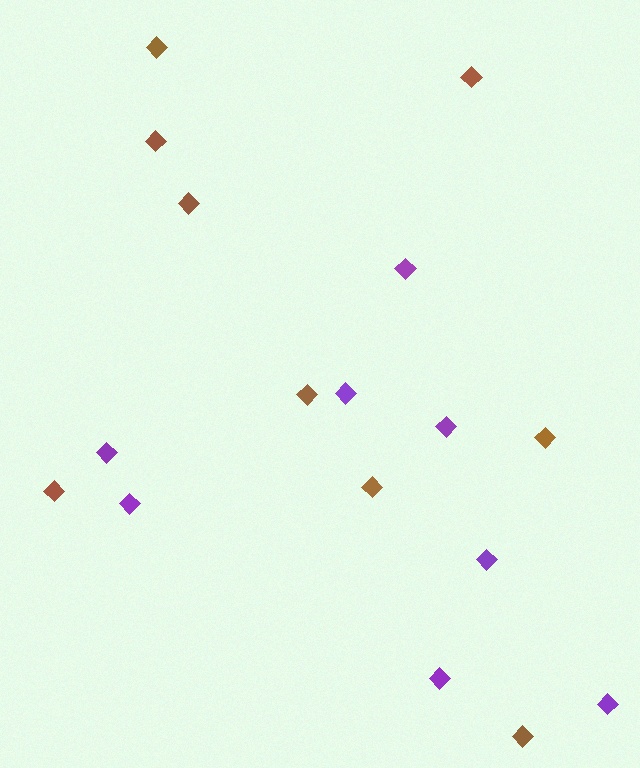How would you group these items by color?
There are 2 groups: one group of brown diamonds (9) and one group of purple diamonds (8).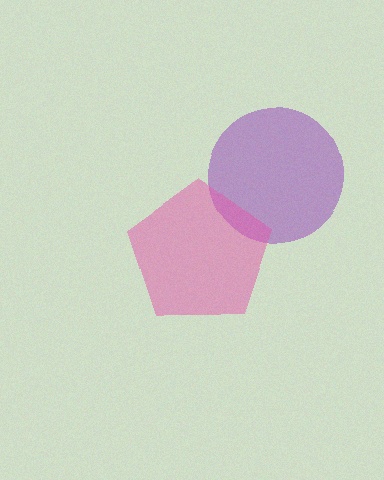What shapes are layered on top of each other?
The layered shapes are: a purple circle, a pink pentagon.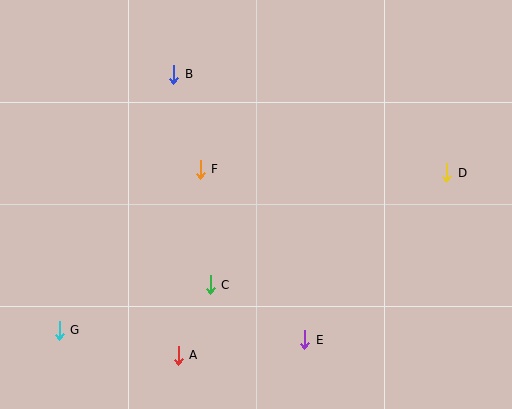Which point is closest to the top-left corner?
Point B is closest to the top-left corner.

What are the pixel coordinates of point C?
Point C is at (210, 285).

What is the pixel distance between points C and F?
The distance between C and F is 116 pixels.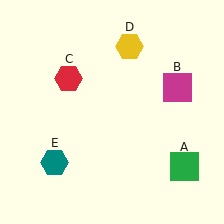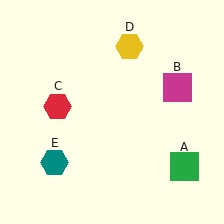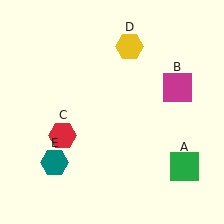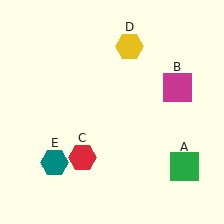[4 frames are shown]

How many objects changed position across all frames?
1 object changed position: red hexagon (object C).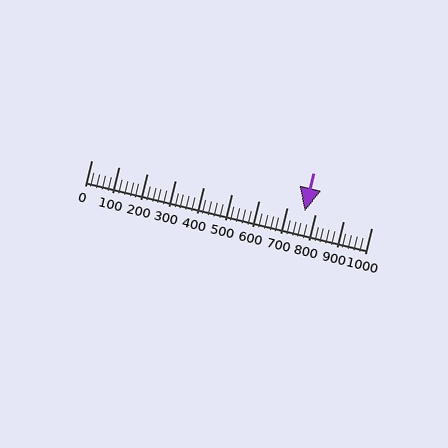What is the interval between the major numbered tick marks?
The major tick marks are spaced 100 units apart.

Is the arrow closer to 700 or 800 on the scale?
The arrow is closer to 800.